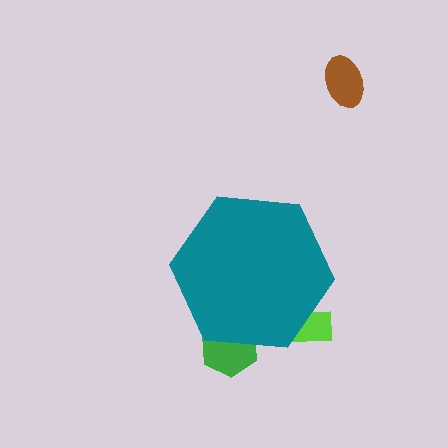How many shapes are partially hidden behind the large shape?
2 shapes are partially hidden.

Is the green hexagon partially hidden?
Yes, the green hexagon is partially hidden behind the teal hexagon.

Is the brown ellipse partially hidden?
No, the brown ellipse is fully visible.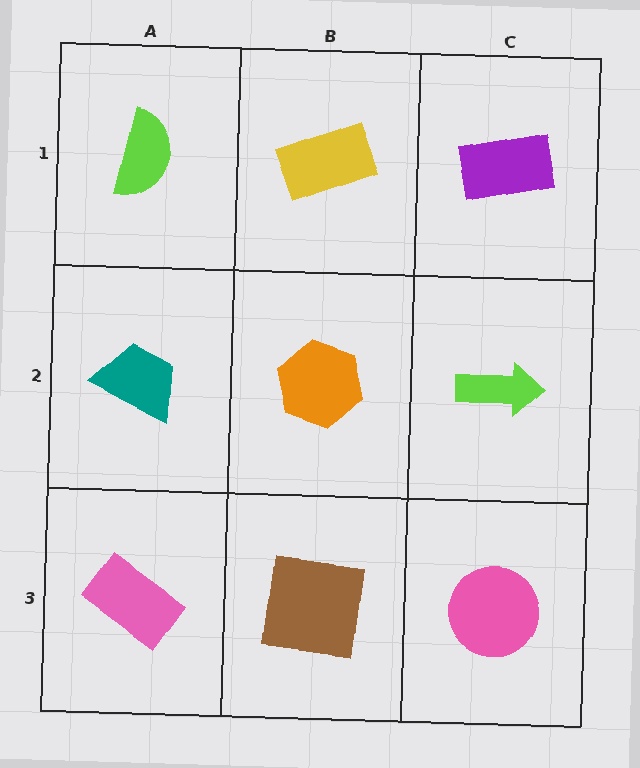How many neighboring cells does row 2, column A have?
3.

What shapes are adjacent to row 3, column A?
A teal trapezoid (row 2, column A), a brown square (row 3, column B).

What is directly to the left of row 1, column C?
A yellow rectangle.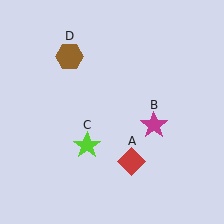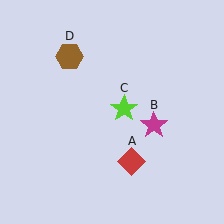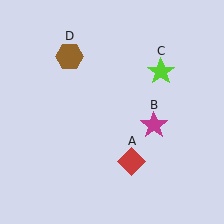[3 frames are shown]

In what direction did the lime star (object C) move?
The lime star (object C) moved up and to the right.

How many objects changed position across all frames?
1 object changed position: lime star (object C).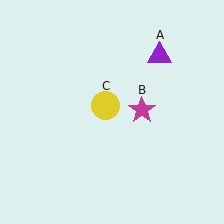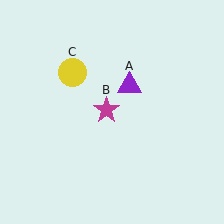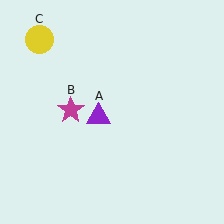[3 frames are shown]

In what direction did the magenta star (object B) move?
The magenta star (object B) moved left.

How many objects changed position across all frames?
3 objects changed position: purple triangle (object A), magenta star (object B), yellow circle (object C).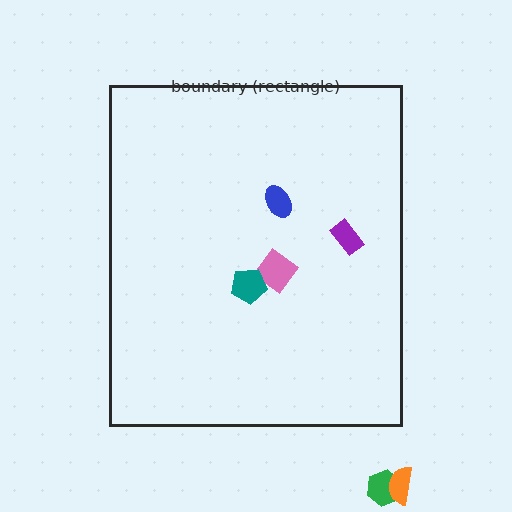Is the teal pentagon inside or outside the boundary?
Inside.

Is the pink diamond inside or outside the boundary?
Inside.